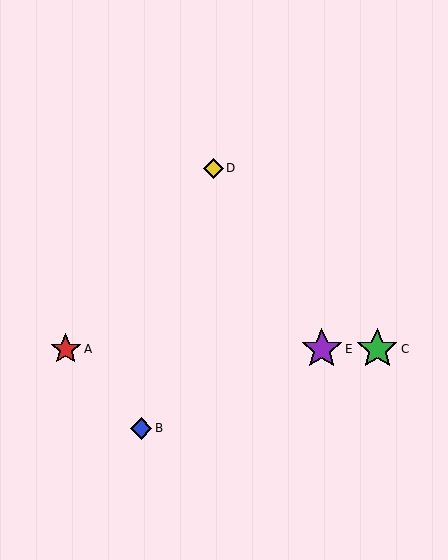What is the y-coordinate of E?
Object E is at y≈349.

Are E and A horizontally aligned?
Yes, both are at y≈349.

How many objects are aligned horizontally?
3 objects (A, C, E) are aligned horizontally.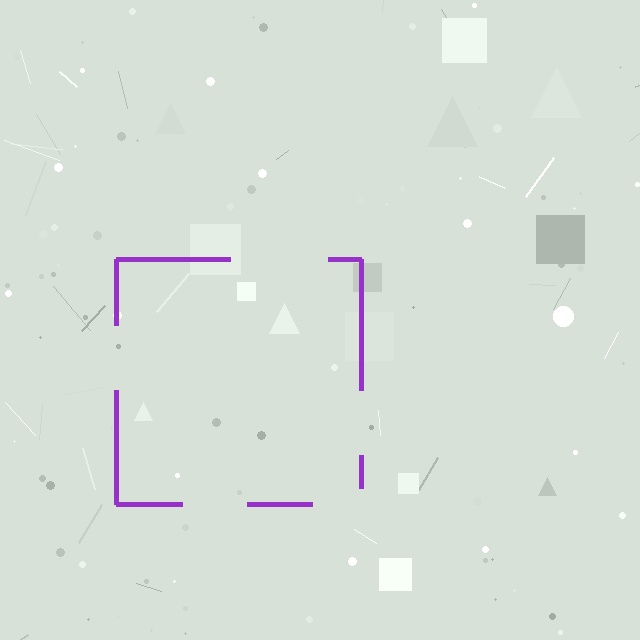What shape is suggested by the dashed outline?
The dashed outline suggests a square.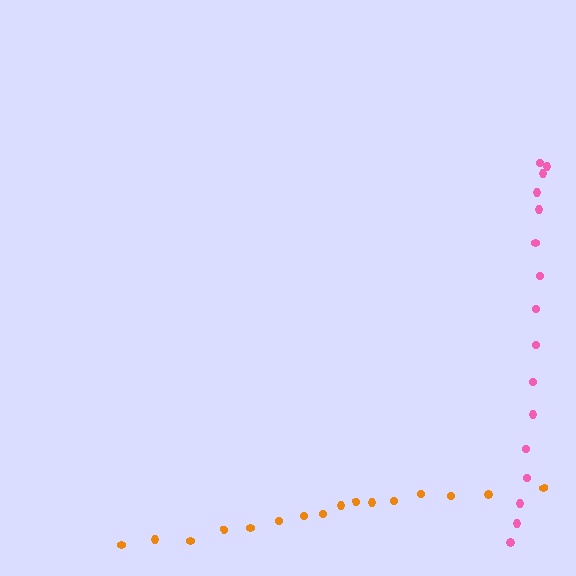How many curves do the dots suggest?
There are 2 distinct paths.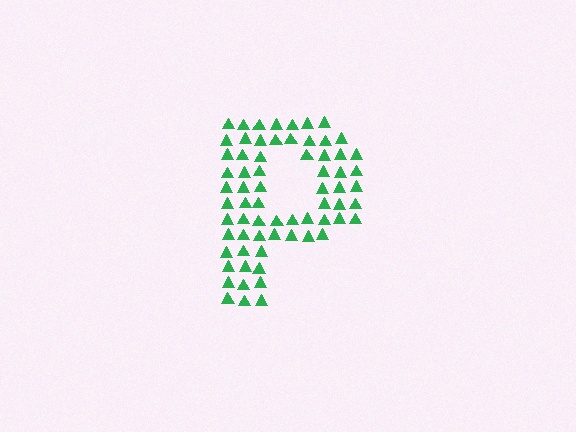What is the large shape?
The large shape is the letter P.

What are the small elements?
The small elements are triangles.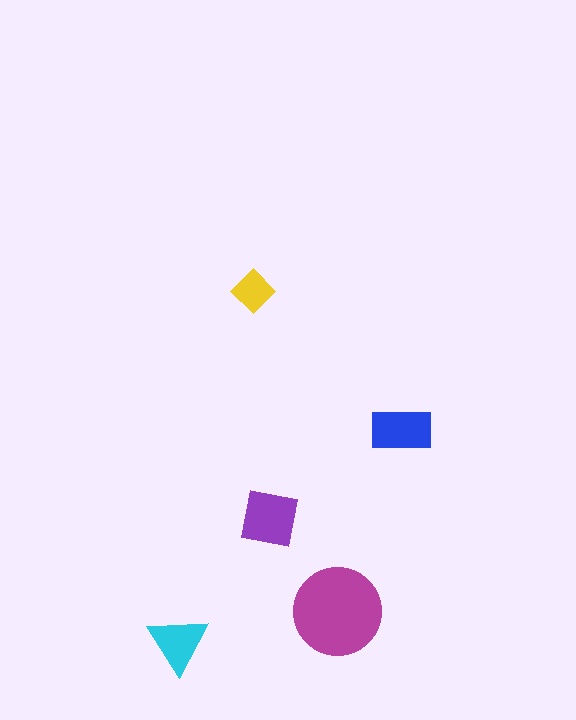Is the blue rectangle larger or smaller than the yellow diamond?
Larger.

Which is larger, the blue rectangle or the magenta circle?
The magenta circle.